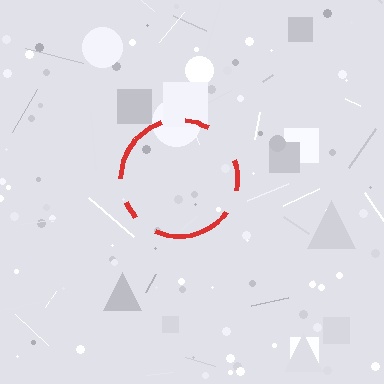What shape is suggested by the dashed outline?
The dashed outline suggests a circle.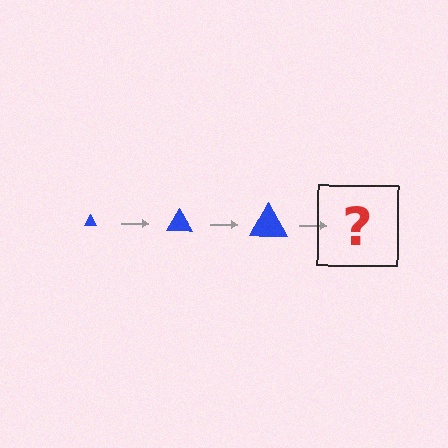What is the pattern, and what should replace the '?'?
The pattern is that the triangle gets progressively larger each step. The '?' should be a blue triangle, larger than the previous one.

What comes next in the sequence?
The next element should be a blue triangle, larger than the previous one.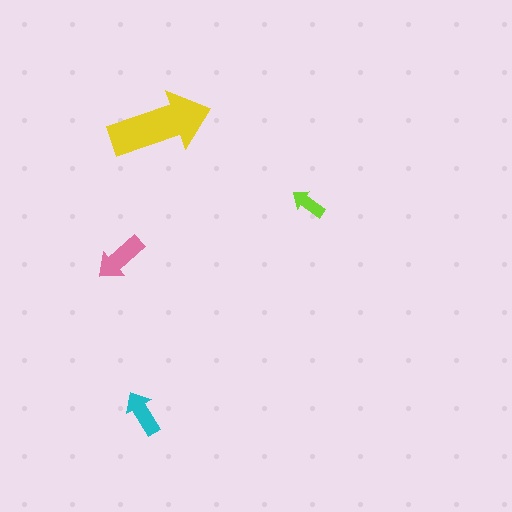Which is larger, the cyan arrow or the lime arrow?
The cyan one.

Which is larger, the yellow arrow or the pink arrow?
The yellow one.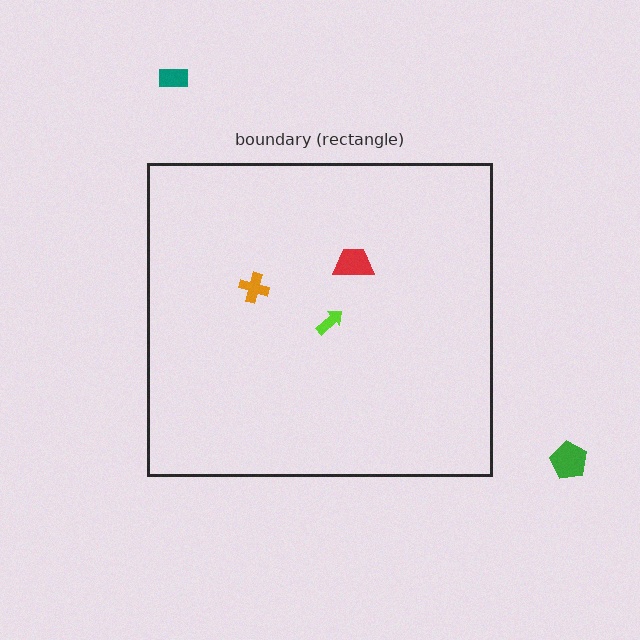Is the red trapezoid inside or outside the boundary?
Inside.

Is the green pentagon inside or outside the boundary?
Outside.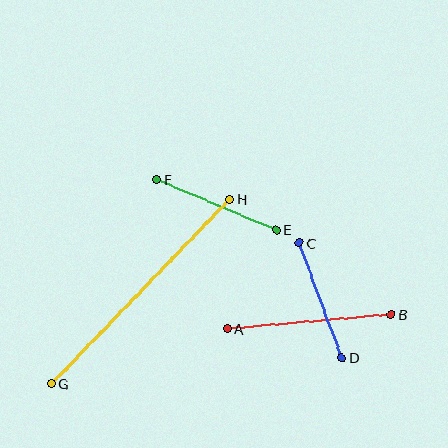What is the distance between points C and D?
The distance is approximately 122 pixels.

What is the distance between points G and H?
The distance is approximately 256 pixels.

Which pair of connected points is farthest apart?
Points G and H are farthest apart.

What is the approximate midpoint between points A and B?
The midpoint is at approximately (309, 322) pixels.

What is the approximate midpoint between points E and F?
The midpoint is at approximately (216, 205) pixels.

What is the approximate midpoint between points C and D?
The midpoint is at approximately (320, 300) pixels.